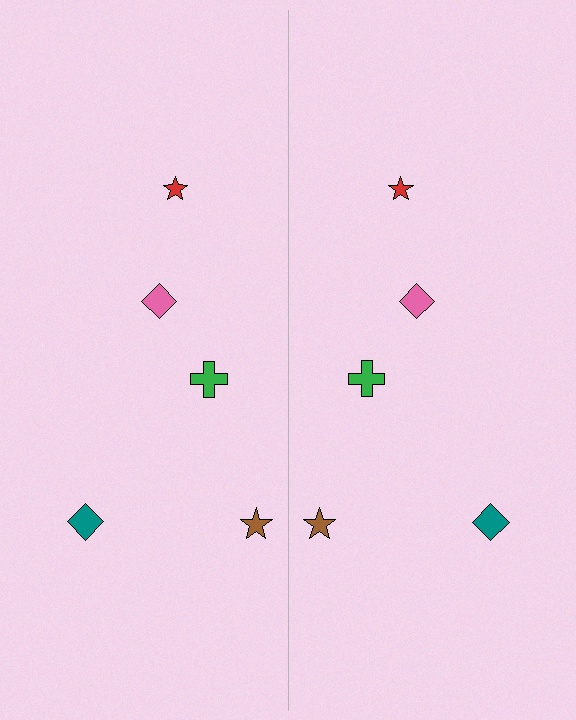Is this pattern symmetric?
Yes, this pattern has bilateral (reflection) symmetry.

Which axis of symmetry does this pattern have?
The pattern has a vertical axis of symmetry running through the center of the image.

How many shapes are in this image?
There are 10 shapes in this image.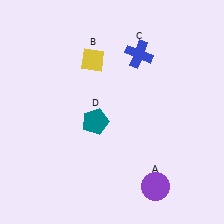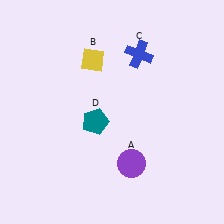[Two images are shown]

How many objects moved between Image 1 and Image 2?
1 object moved between the two images.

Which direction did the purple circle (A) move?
The purple circle (A) moved left.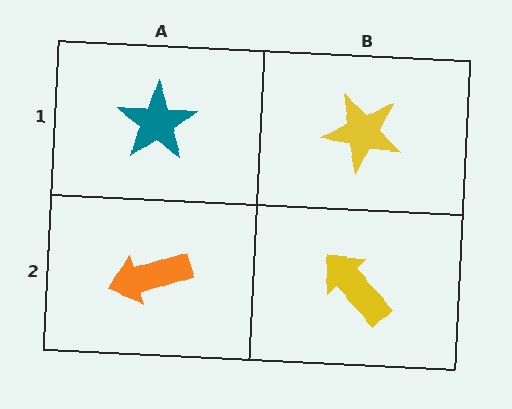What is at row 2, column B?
A yellow arrow.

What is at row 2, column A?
An orange arrow.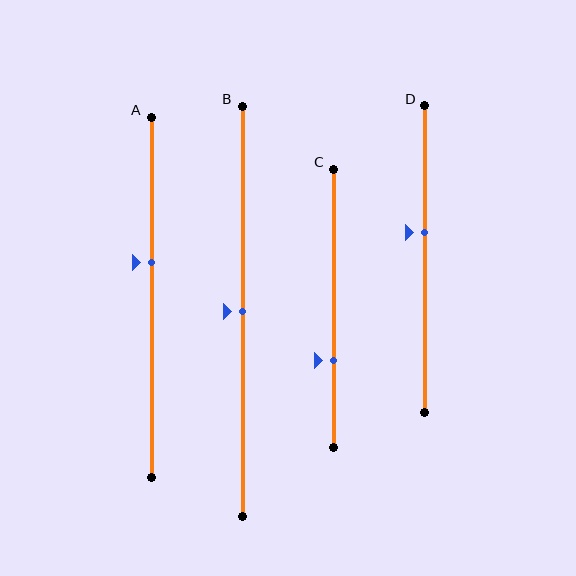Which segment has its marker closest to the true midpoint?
Segment B has its marker closest to the true midpoint.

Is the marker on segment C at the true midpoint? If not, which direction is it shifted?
No, the marker on segment C is shifted downward by about 19% of the segment length.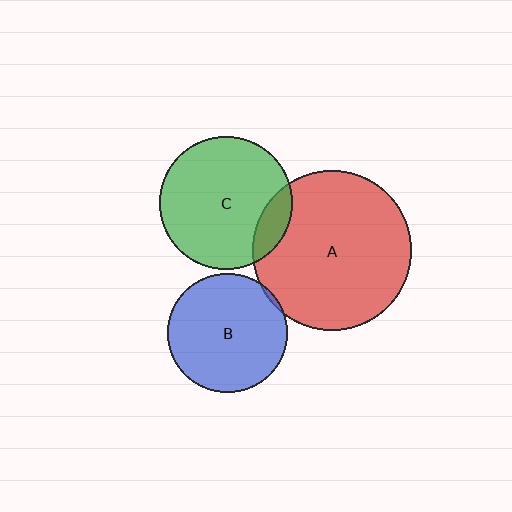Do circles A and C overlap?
Yes.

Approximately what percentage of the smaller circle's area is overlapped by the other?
Approximately 15%.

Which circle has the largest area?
Circle A (red).